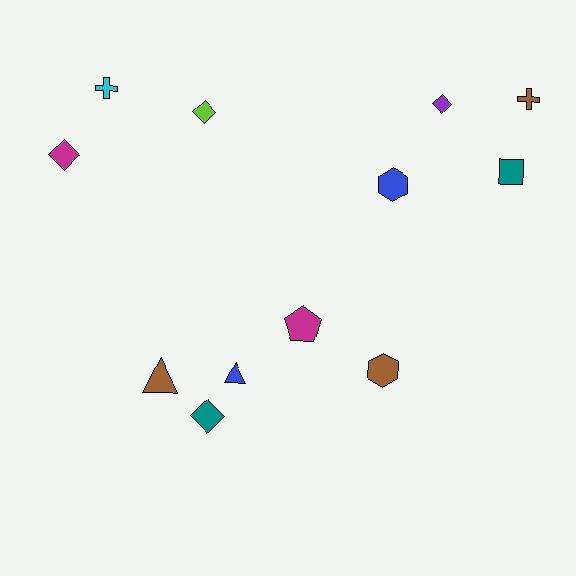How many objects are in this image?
There are 12 objects.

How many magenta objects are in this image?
There are 2 magenta objects.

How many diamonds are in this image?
There are 4 diamonds.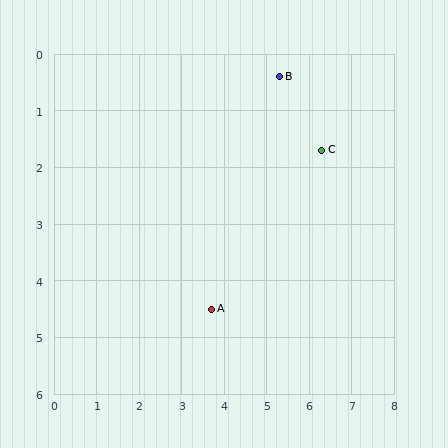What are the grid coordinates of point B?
Point B is at approximately (5.3, 0.4).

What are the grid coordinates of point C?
Point C is at approximately (6.3, 1.7).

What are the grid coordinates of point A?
Point A is at approximately (3.7, 4.5).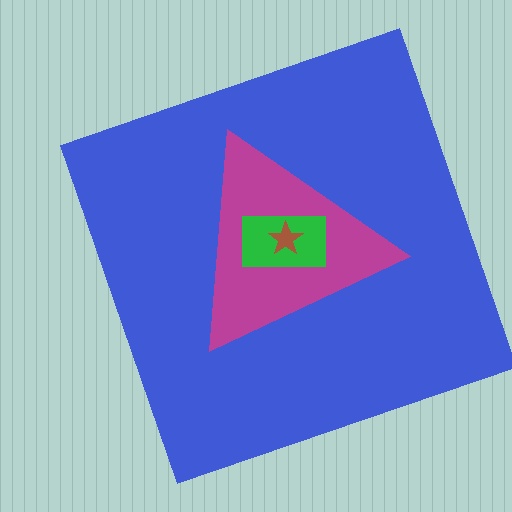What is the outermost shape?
The blue square.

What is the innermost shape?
The brown star.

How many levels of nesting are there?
4.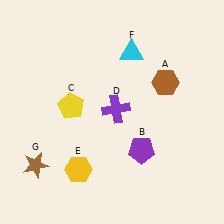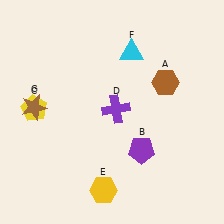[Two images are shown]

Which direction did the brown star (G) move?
The brown star (G) moved up.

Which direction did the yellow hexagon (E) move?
The yellow hexagon (E) moved right.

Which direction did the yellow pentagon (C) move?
The yellow pentagon (C) moved left.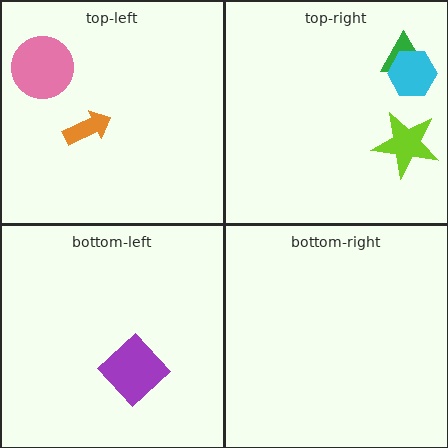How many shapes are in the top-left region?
2.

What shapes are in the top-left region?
The pink circle, the orange arrow.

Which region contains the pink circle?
The top-left region.